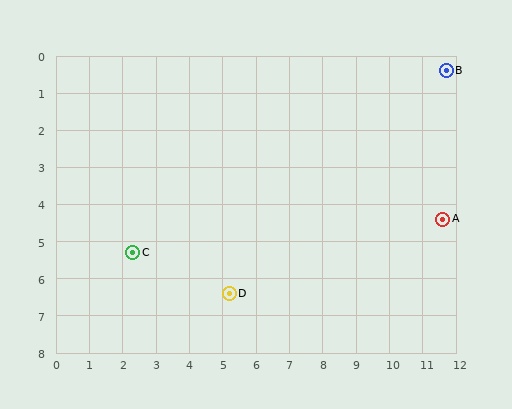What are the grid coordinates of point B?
Point B is at approximately (11.7, 0.4).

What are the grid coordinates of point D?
Point D is at approximately (5.2, 6.4).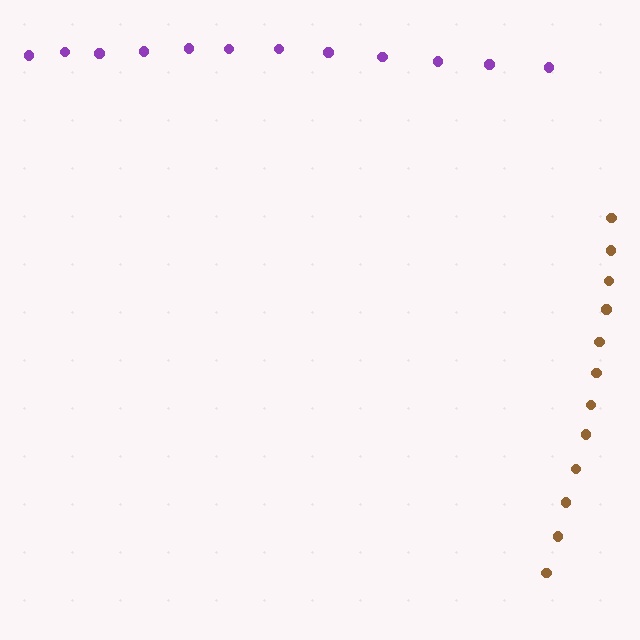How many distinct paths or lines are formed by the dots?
There are 2 distinct paths.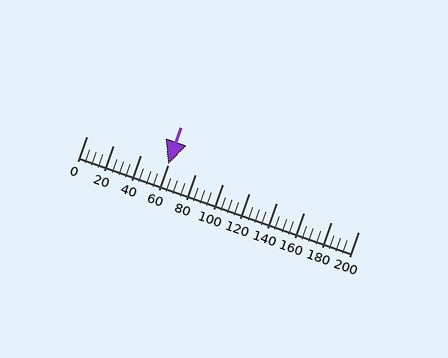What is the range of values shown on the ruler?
The ruler shows values from 0 to 200.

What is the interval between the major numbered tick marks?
The major tick marks are spaced 20 units apart.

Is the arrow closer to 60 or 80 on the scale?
The arrow is closer to 60.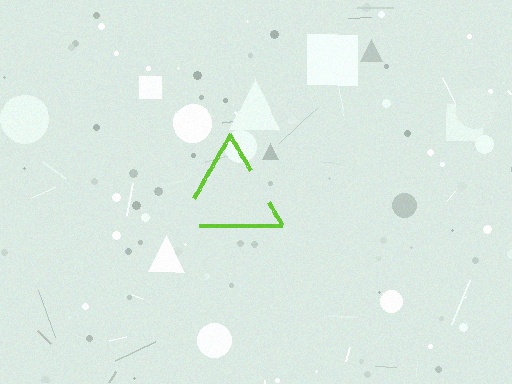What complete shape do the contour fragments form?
The contour fragments form a triangle.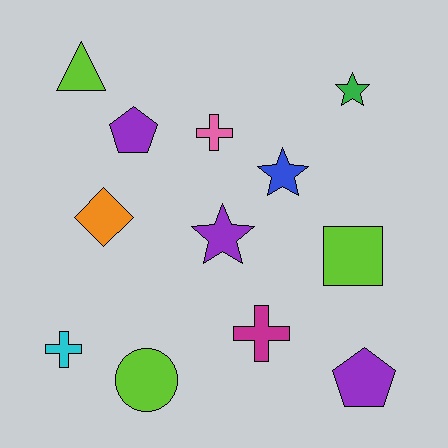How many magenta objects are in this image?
There is 1 magenta object.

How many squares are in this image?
There is 1 square.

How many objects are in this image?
There are 12 objects.